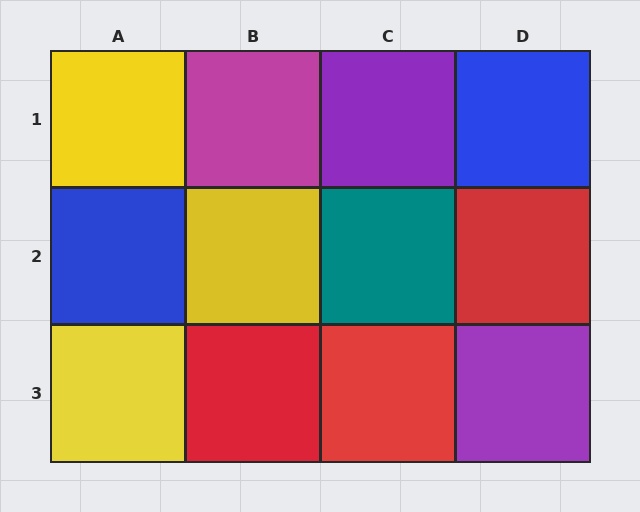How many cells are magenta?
1 cell is magenta.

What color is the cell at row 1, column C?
Purple.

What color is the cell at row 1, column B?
Magenta.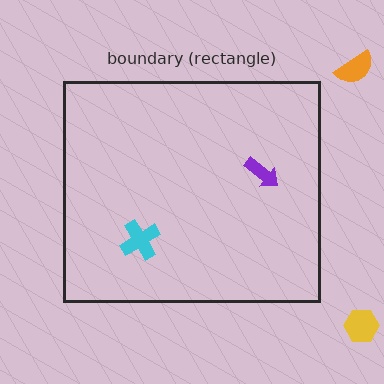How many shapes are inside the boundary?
2 inside, 2 outside.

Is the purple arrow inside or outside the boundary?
Inside.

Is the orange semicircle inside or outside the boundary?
Outside.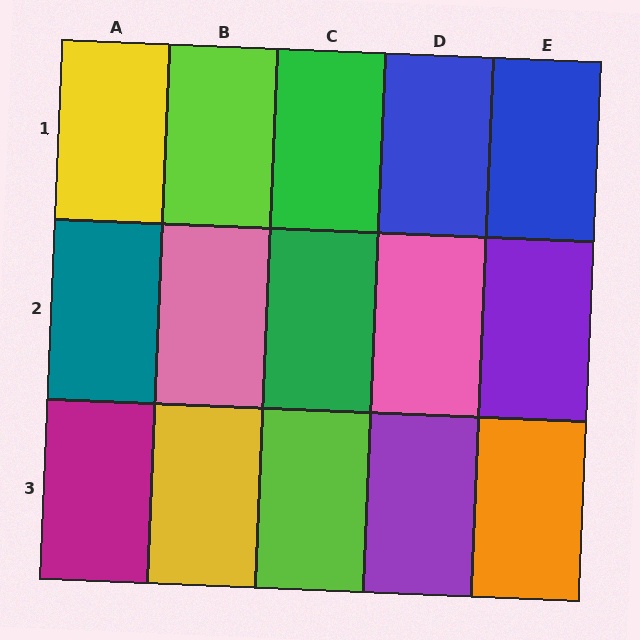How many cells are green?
2 cells are green.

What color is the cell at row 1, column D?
Blue.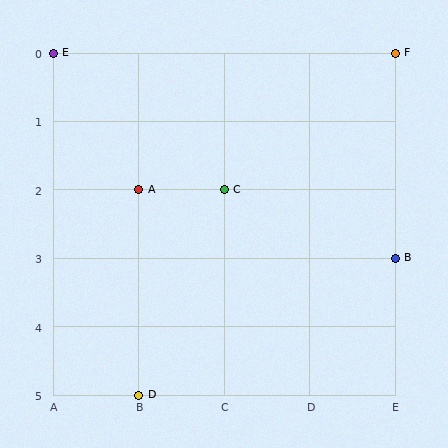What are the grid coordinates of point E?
Point E is at grid coordinates (A, 0).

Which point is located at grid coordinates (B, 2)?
Point A is at (B, 2).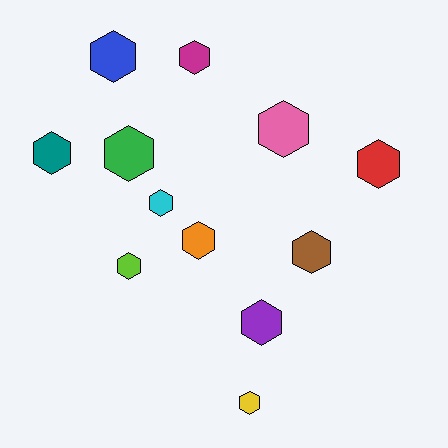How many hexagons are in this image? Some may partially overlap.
There are 12 hexagons.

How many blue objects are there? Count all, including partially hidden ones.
There is 1 blue object.